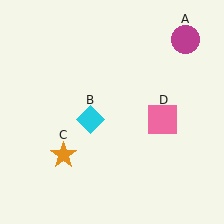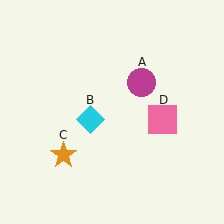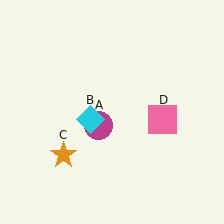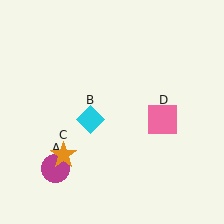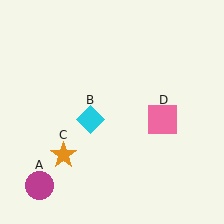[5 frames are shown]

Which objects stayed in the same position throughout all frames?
Cyan diamond (object B) and orange star (object C) and pink square (object D) remained stationary.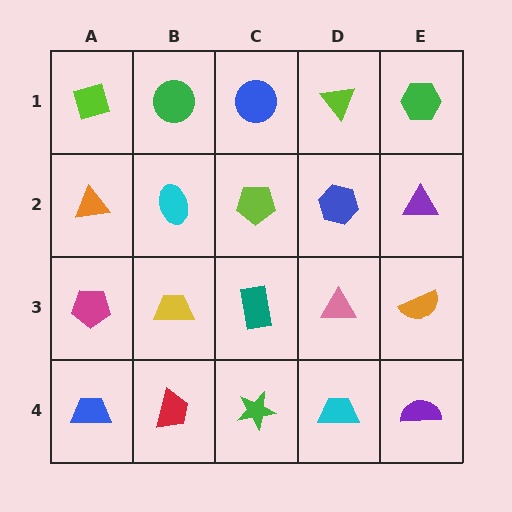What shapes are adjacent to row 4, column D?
A pink triangle (row 3, column D), a green star (row 4, column C), a purple semicircle (row 4, column E).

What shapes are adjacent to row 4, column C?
A teal rectangle (row 3, column C), a red trapezoid (row 4, column B), a cyan trapezoid (row 4, column D).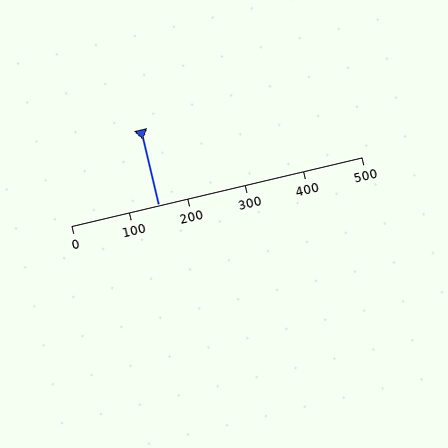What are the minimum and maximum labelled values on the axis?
The axis runs from 0 to 500.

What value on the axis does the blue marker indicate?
The marker indicates approximately 150.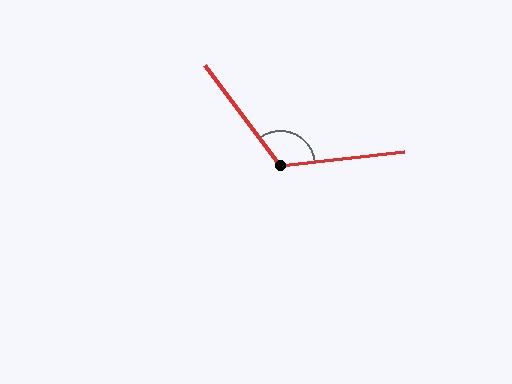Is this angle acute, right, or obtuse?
It is obtuse.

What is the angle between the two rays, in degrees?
Approximately 120 degrees.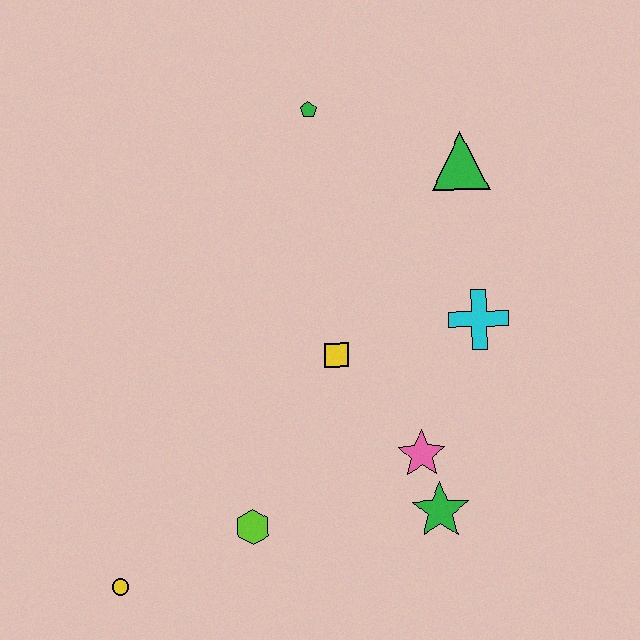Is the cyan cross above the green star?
Yes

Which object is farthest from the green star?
The green pentagon is farthest from the green star.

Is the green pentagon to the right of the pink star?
No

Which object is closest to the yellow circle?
The lime hexagon is closest to the yellow circle.